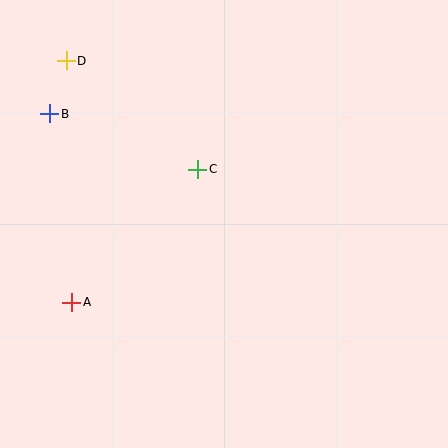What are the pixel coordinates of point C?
Point C is at (198, 169).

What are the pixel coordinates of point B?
Point B is at (50, 114).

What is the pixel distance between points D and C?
The distance between D and C is 170 pixels.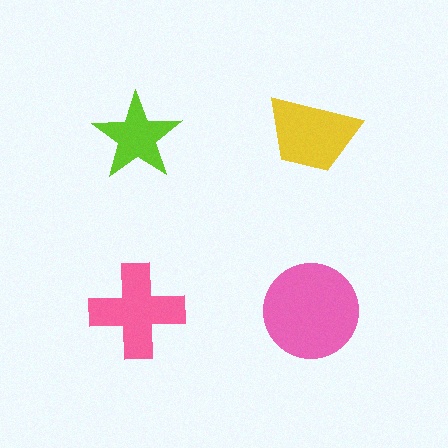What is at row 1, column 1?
A lime star.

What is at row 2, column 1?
A pink cross.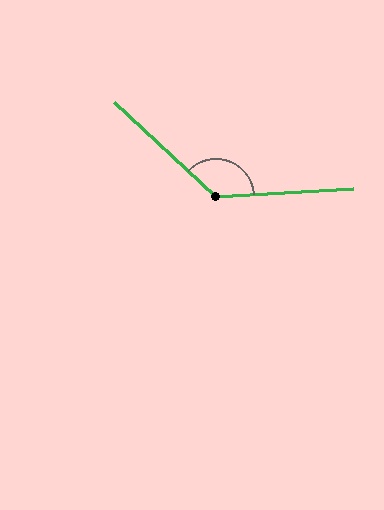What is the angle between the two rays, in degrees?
Approximately 134 degrees.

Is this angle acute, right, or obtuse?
It is obtuse.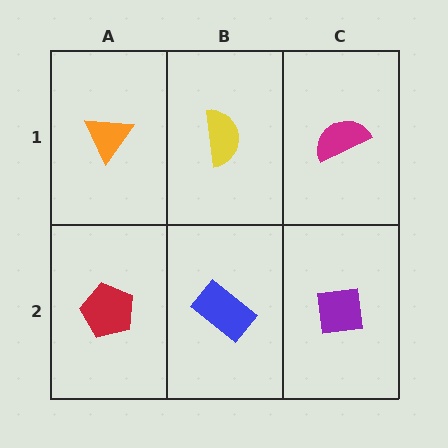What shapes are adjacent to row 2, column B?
A yellow semicircle (row 1, column B), a red pentagon (row 2, column A), a purple square (row 2, column C).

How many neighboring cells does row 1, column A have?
2.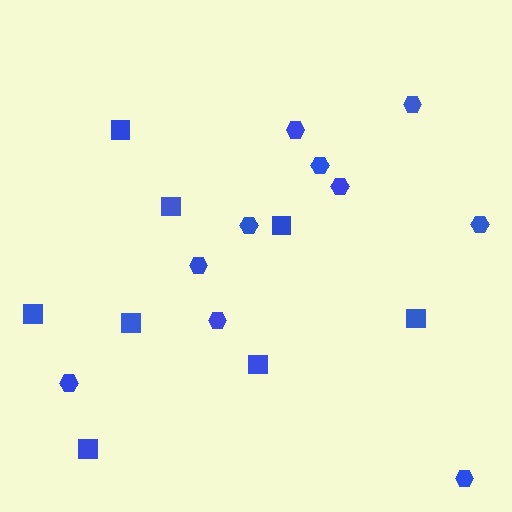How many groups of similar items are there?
There are 2 groups: one group of squares (8) and one group of hexagons (10).